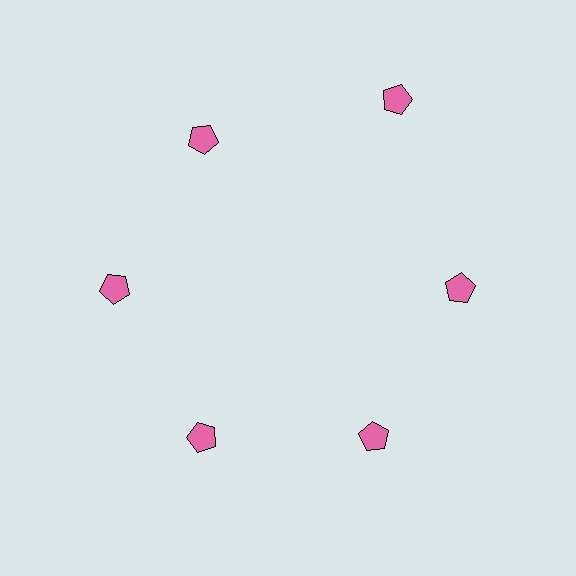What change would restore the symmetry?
The symmetry would be restored by moving it inward, back onto the ring so that all 6 pentagons sit at equal angles and equal distance from the center.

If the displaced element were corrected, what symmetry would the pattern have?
It would have 6-fold rotational symmetry — the pattern would map onto itself every 60 degrees.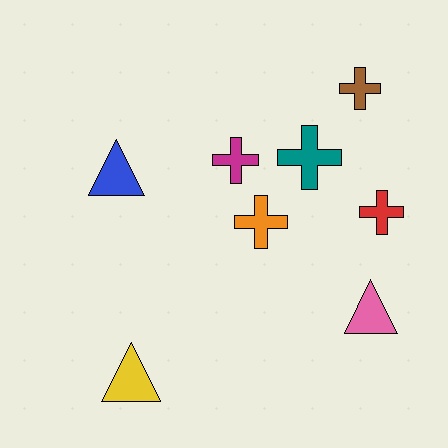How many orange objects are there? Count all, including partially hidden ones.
There is 1 orange object.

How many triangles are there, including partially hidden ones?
There are 3 triangles.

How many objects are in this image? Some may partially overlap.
There are 8 objects.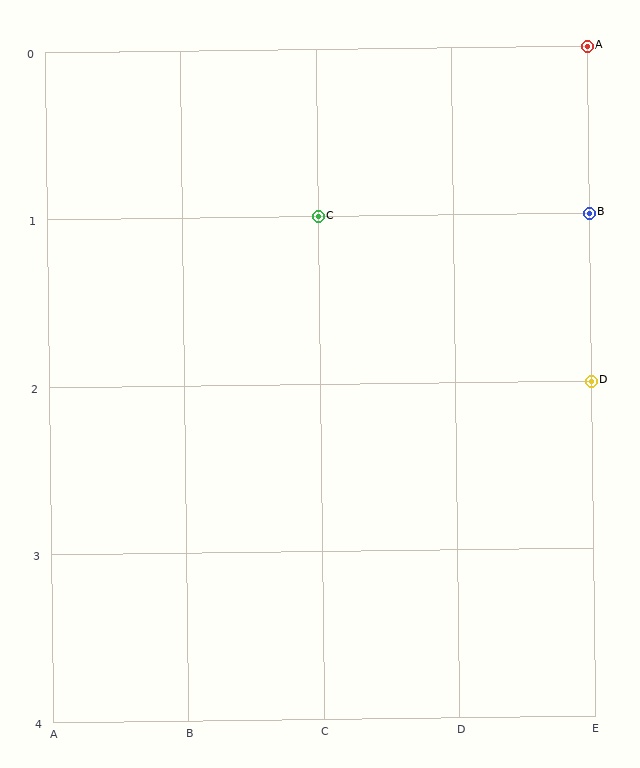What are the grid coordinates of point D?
Point D is at grid coordinates (E, 2).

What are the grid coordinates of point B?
Point B is at grid coordinates (E, 1).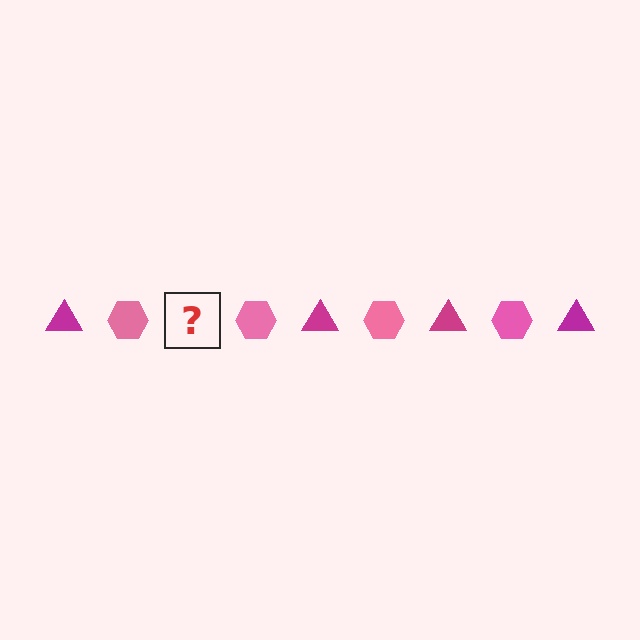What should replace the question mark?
The question mark should be replaced with a magenta triangle.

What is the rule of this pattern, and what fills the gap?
The rule is that the pattern alternates between magenta triangle and pink hexagon. The gap should be filled with a magenta triangle.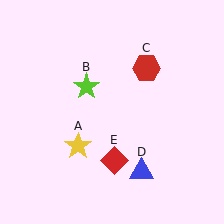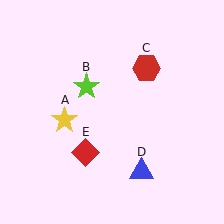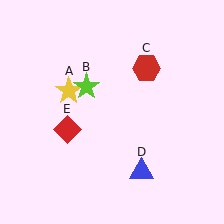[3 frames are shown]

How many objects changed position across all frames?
2 objects changed position: yellow star (object A), red diamond (object E).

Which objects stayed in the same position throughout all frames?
Lime star (object B) and red hexagon (object C) and blue triangle (object D) remained stationary.